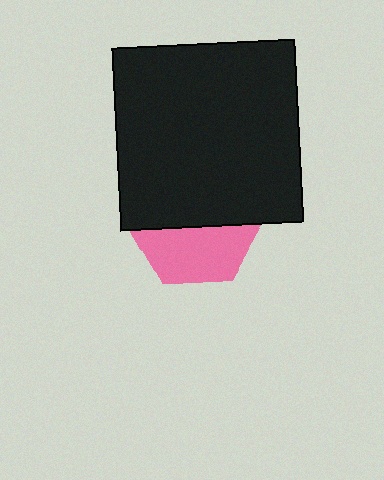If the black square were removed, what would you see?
You would see the complete pink hexagon.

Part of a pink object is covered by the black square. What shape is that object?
It is a hexagon.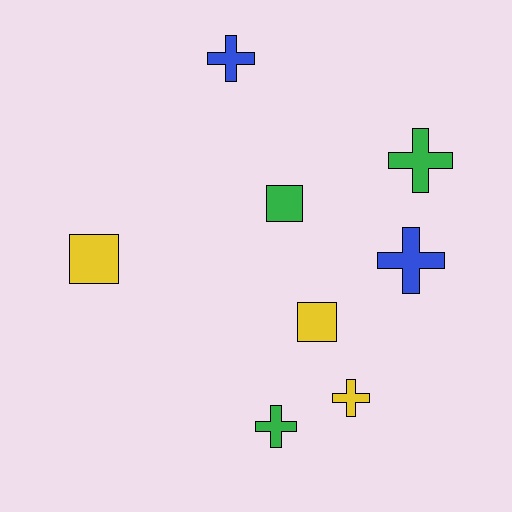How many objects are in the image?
There are 8 objects.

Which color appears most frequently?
Green, with 3 objects.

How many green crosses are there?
There are 2 green crosses.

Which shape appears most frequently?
Cross, with 5 objects.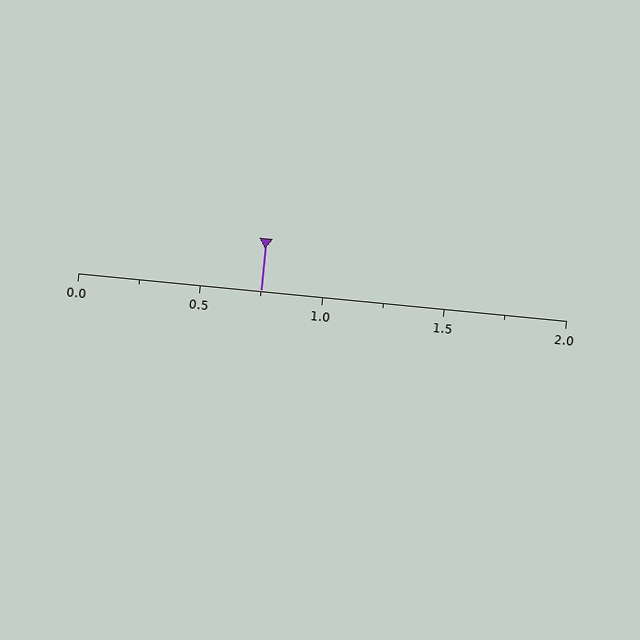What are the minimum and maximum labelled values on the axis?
The axis runs from 0.0 to 2.0.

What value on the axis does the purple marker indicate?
The marker indicates approximately 0.75.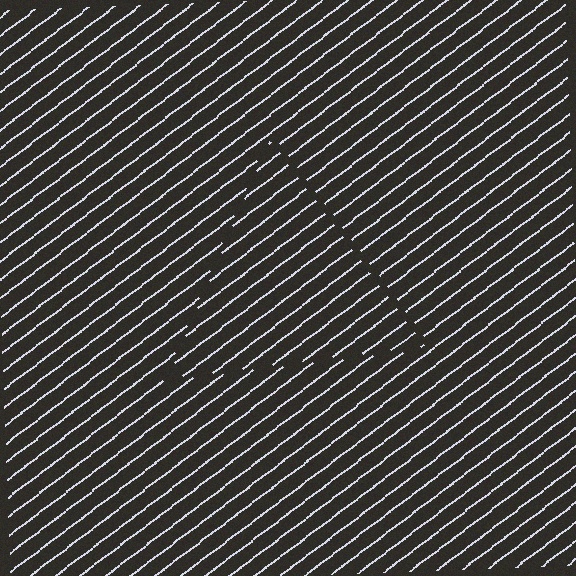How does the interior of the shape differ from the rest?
The interior of the shape contains the same grating, shifted by half a period — the contour is defined by the phase discontinuity where line-ends from the inner and outer gratings abut.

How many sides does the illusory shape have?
3 sides — the line-ends trace a triangle.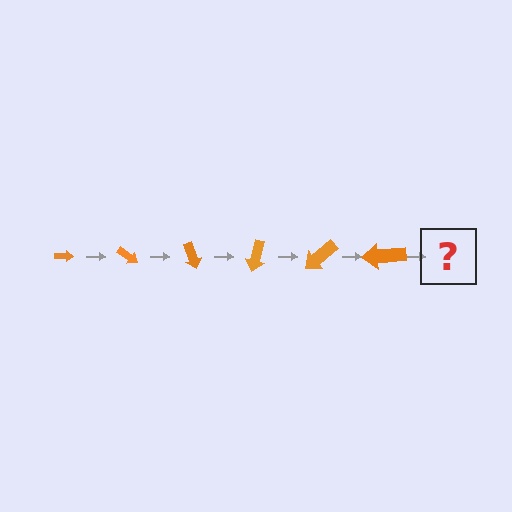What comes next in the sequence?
The next element should be an arrow, larger than the previous one and rotated 210 degrees from the start.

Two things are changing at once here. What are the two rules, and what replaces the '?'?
The two rules are that the arrow grows larger each step and it rotates 35 degrees each step. The '?' should be an arrow, larger than the previous one and rotated 210 degrees from the start.